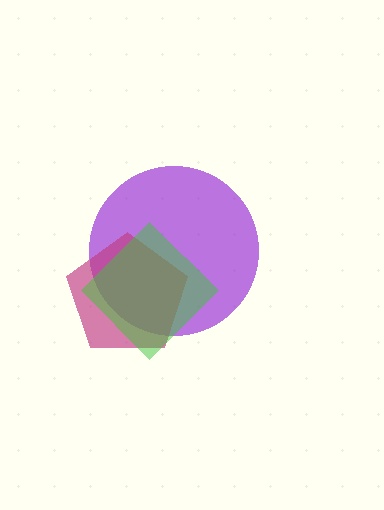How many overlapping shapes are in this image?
There are 3 overlapping shapes in the image.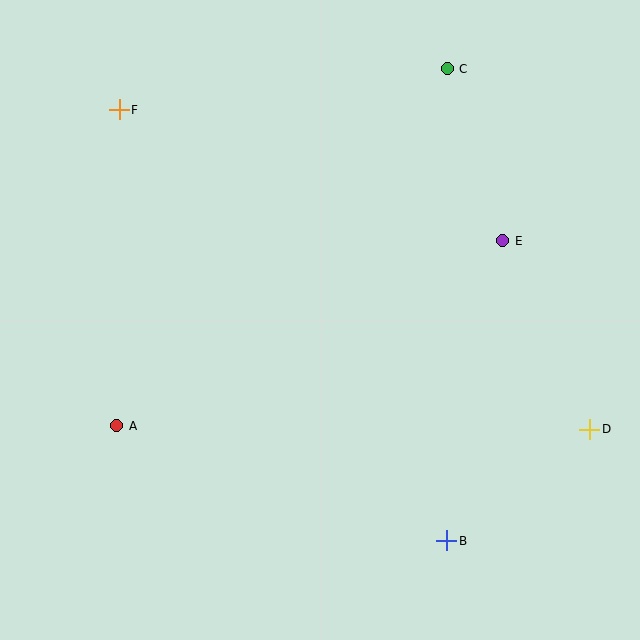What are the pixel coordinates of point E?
Point E is at (502, 241).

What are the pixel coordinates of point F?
Point F is at (119, 110).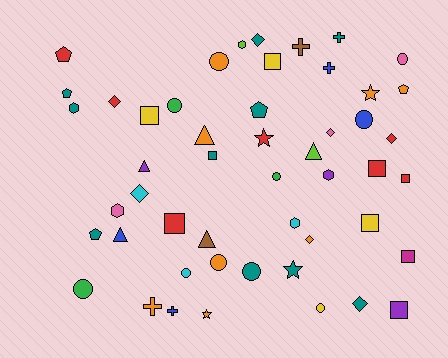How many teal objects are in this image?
There are 10 teal objects.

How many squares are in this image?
There are 9 squares.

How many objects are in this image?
There are 50 objects.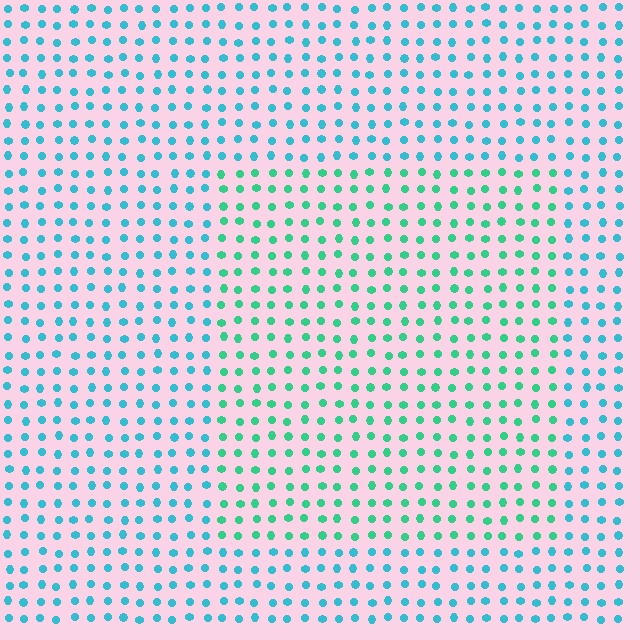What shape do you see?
I see a rectangle.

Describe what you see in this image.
The image is filled with small cyan elements in a uniform arrangement. A rectangle-shaped region is visible where the elements are tinted to a slightly different hue, forming a subtle color boundary.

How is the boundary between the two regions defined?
The boundary is defined purely by a slight shift in hue (about 34 degrees). Spacing, size, and orientation are identical on both sides.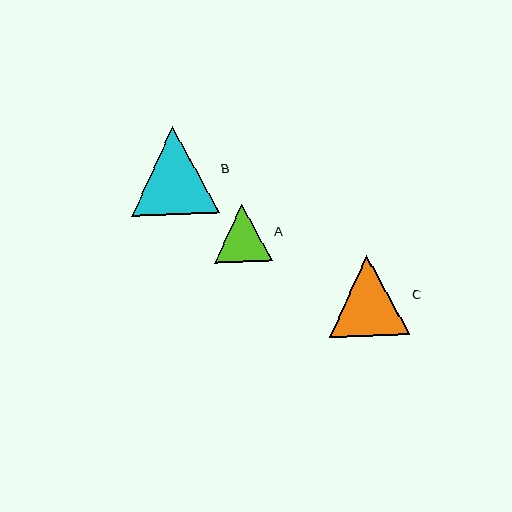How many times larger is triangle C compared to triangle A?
Triangle C is approximately 1.4 times the size of triangle A.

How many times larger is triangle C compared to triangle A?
Triangle C is approximately 1.4 times the size of triangle A.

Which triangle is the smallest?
Triangle A is the smallest with a size of approximately 58 pixels.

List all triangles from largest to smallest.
From largest to smallest: B, C, A.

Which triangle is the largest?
Triangle B is the largest with a size of approximately 88 pixels.